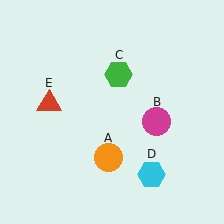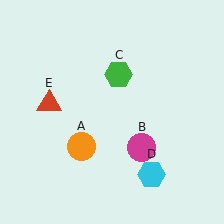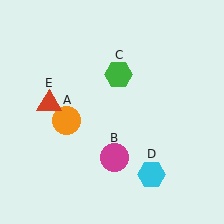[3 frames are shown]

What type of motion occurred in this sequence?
The orange circle (object A), magenta circle (object B) rotated clockwise around the center of the scene.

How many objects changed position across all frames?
2 objects changed position: orange circle (object A), magenta circle (object B).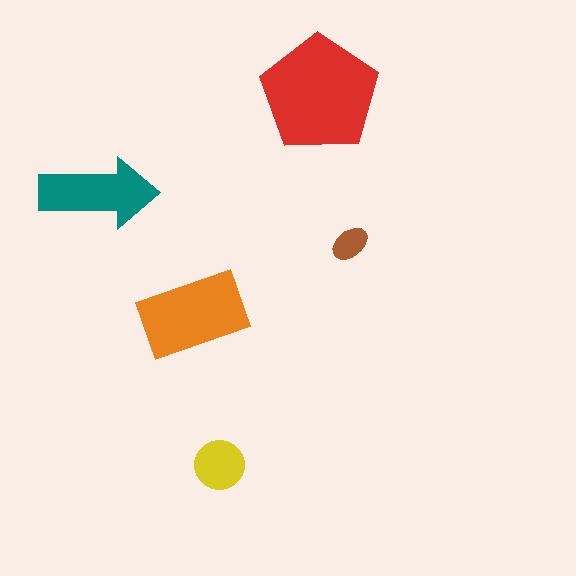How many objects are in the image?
There are 5 objects in the image.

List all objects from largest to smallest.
The red pentagon, the orange rectangle, the teal arrow, the yellow circle, the brown ellipse.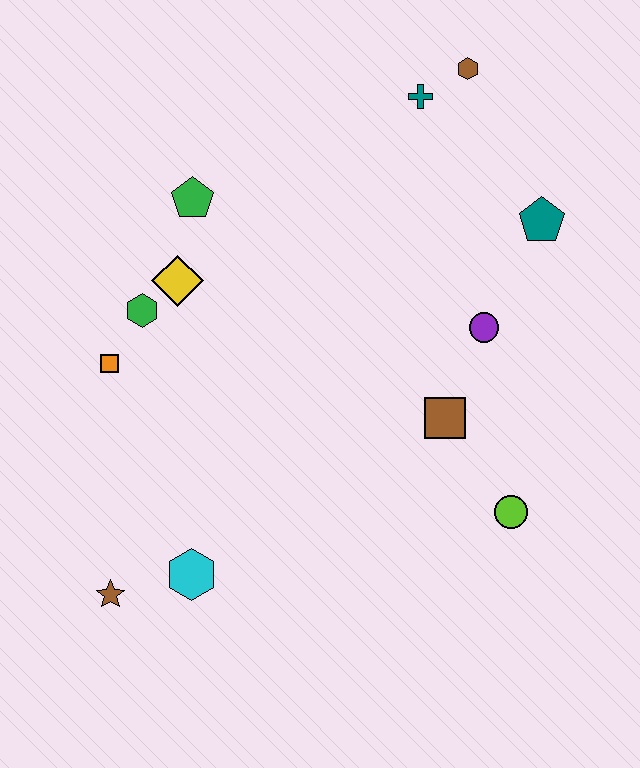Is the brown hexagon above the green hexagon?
Yes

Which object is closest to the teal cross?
The brown hexagon is closest to the teal cross.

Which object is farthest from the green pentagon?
The lime circle is farthest from the green pentagon.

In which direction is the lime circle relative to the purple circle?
The lime circle is below the purple circle.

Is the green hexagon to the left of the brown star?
No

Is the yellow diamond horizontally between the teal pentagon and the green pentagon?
No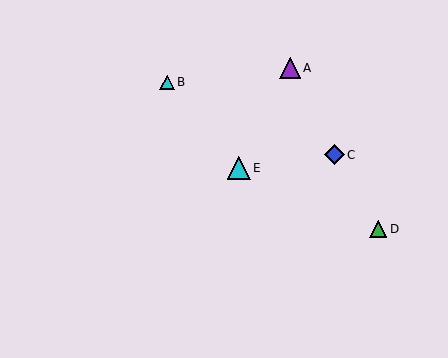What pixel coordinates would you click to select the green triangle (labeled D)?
Click at (378, 229) to select the green triangle D.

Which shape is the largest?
The cyan triangle (labeled E) is the largest.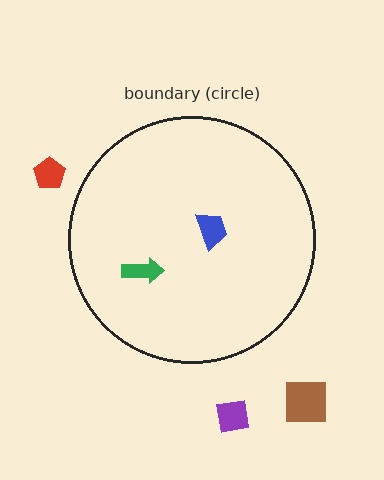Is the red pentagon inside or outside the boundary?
Outside.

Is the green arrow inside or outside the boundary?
Inside.